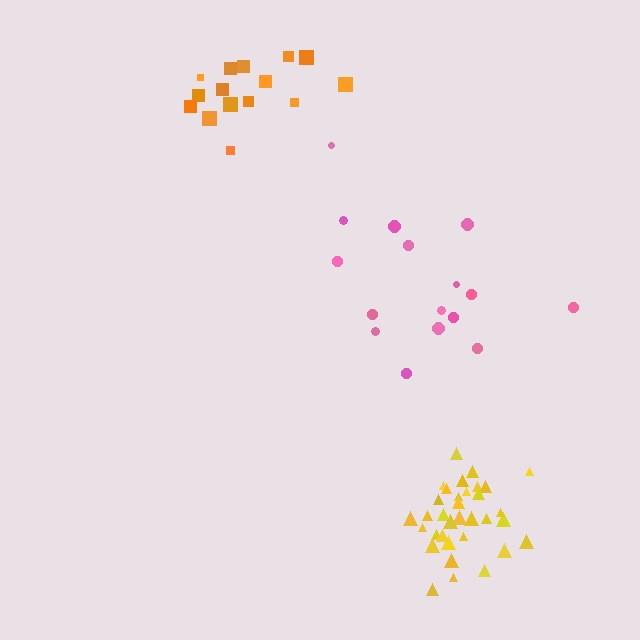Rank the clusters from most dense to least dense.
yellow, orange, pink.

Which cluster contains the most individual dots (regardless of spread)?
Yellow (34).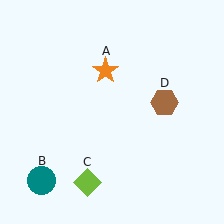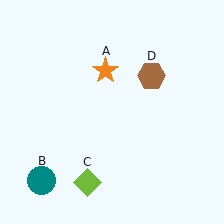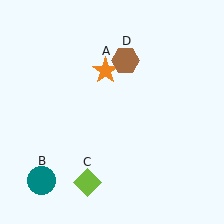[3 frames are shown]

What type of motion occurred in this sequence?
The brown hexagon (object D) rotated counterclockwise around the center of the scene.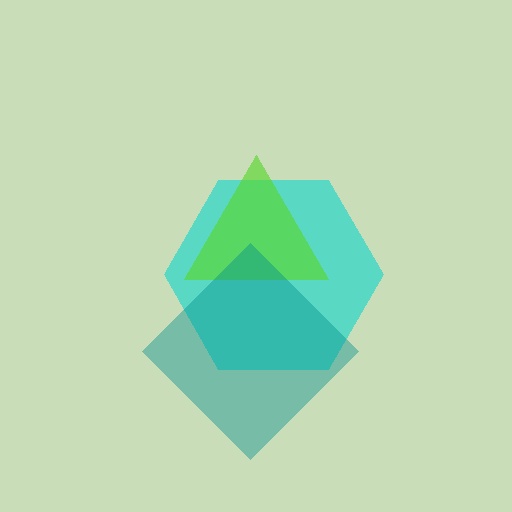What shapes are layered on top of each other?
The layered shapes are: a cyan hexagon, a lime triangle, a teal diamond.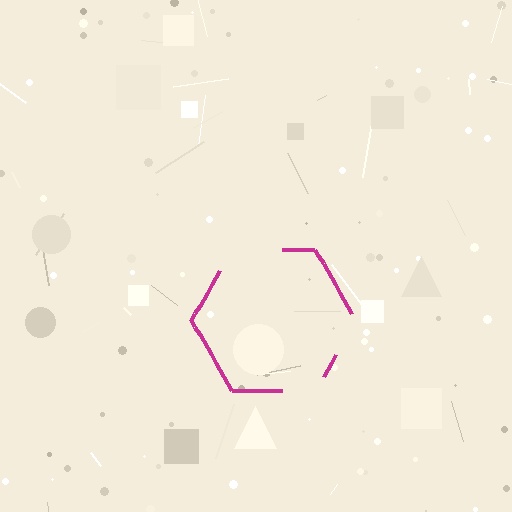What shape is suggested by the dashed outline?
The dashed outline suggests a hexagon.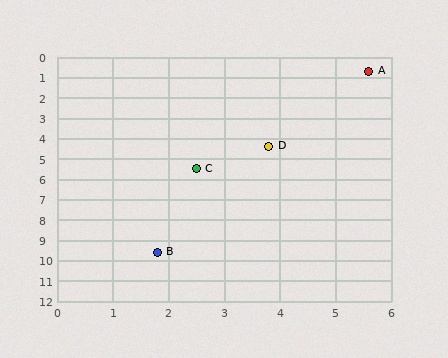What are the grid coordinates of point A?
Point A is at approximately (5.6, 0.7).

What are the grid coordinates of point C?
Point C is at approximately (2.5, 5.5).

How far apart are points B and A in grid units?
Points B and A are about 9.7 grid units apart.